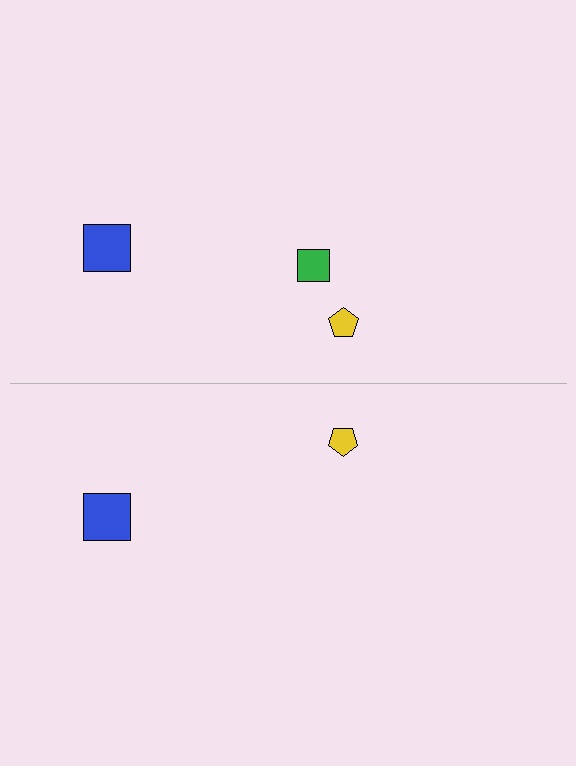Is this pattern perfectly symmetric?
No, the pattern is not perfectly symmetric. A green square is missing from the bottom side.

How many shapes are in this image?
There are 5 shapes in this image.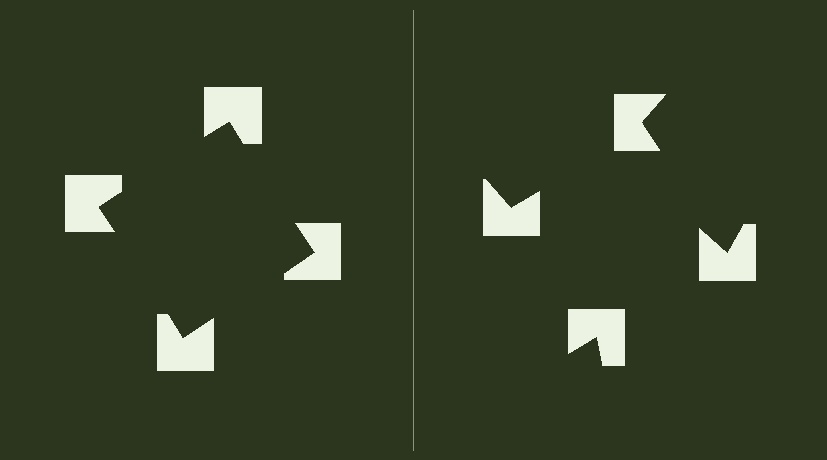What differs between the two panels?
The notched squares are positioned identically on both sides; only the wedge orientations differ. On the left they align to a square; on the right they are misaligned.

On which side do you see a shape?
An illusory square appears on the left side. On the right side the wedge cuts are rotated, so no coherent shape forms.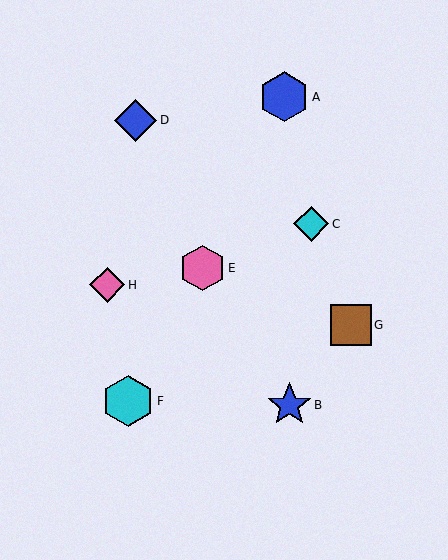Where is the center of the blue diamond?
The center of the blue diamond is at (135, 120).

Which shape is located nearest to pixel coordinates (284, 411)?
The blue star (labeled B) at (289, 405) is nearest to that location.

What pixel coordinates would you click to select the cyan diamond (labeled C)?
Click at (311, 224) to select the cyan diamond C.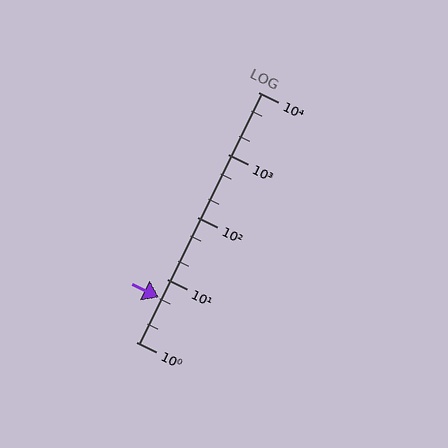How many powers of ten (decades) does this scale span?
The scale spans 4 decades, from 1 to 10000.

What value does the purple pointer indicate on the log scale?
The pointer indicates approximately 5.2.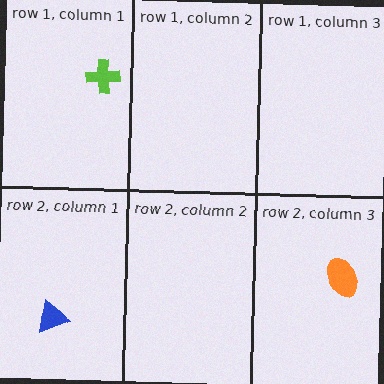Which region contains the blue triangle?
The row 2, column 1 region.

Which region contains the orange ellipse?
The row 2, column 3 region.